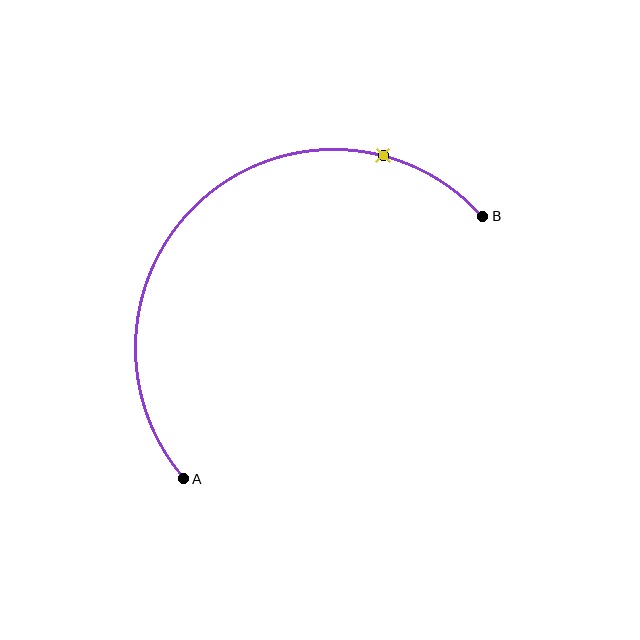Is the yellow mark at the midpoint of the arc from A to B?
No. The yellow mark lies on the arc but is closer to endpoint B. The arc midpoint would be at the point on the curve equidistant along the arc from both A and B.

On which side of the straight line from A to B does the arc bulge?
The arc bulges above and to the left of the straight line connecting A and B.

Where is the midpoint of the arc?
The arc midpoint is the point on the curve farthest from the straight line joining A and B. It sits above and to the left of that line.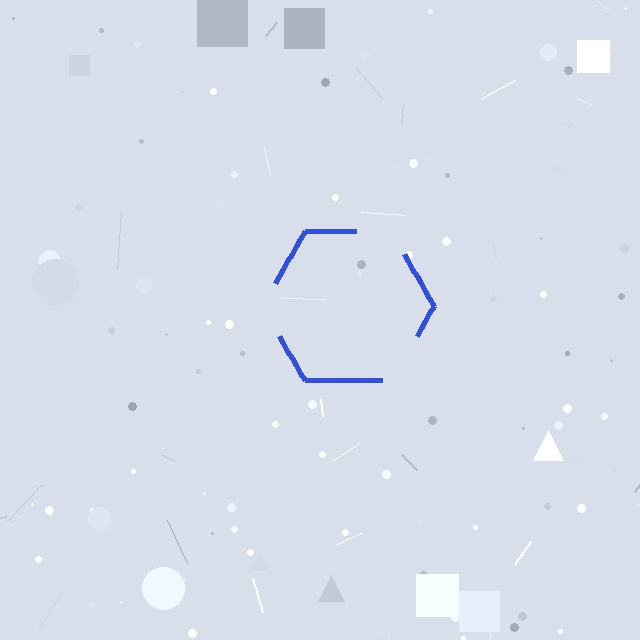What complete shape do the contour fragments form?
The contour fragments form a hexagon.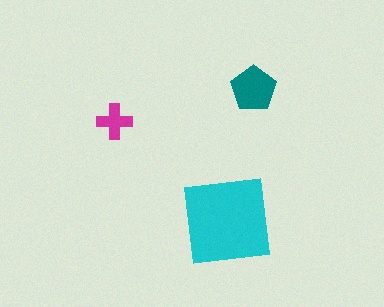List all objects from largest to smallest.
The cyan square, the teal pentagon, the magenta cross.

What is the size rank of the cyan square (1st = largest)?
1st.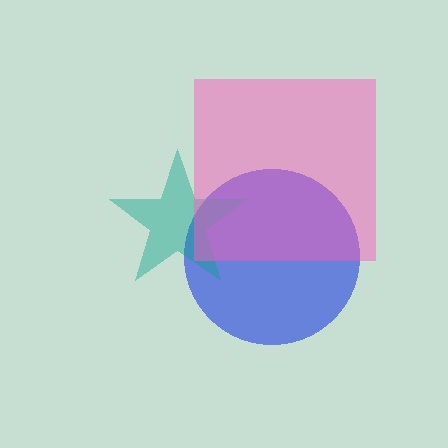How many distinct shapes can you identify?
There are 3 distinct shapes: a blue circle, a teal star, a pink square.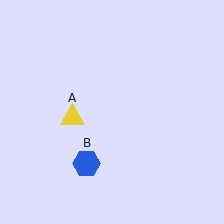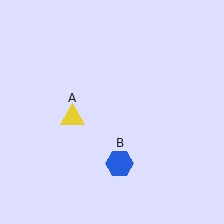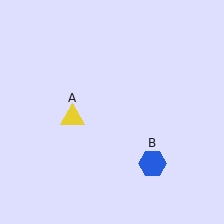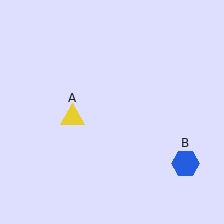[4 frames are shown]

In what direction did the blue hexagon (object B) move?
The blue hexagon (object B) moved right.